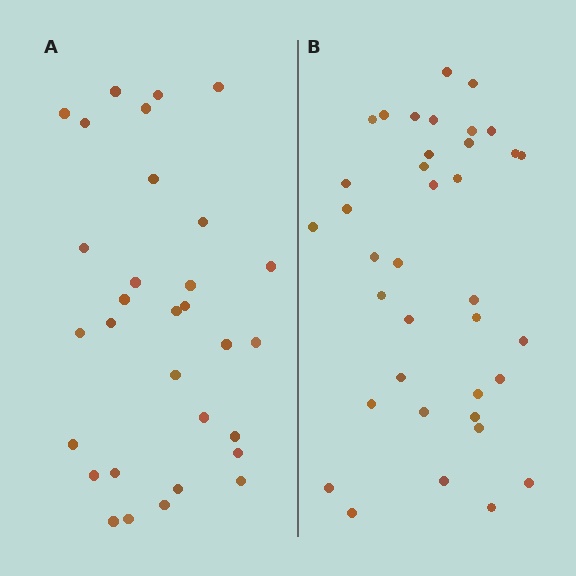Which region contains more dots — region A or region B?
Region B (the right region) has more dots.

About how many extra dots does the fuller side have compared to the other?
Region B has about 6 more dots than region A.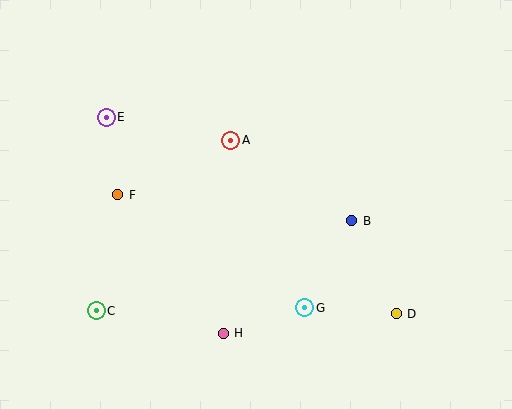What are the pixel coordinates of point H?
Point H is at (223, 333).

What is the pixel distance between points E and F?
The distance between E and F is 79 pixels.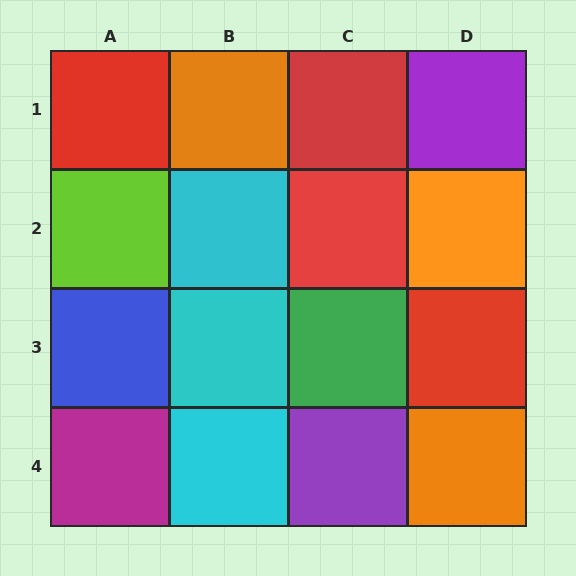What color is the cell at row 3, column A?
Blue.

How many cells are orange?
3 cells are orange.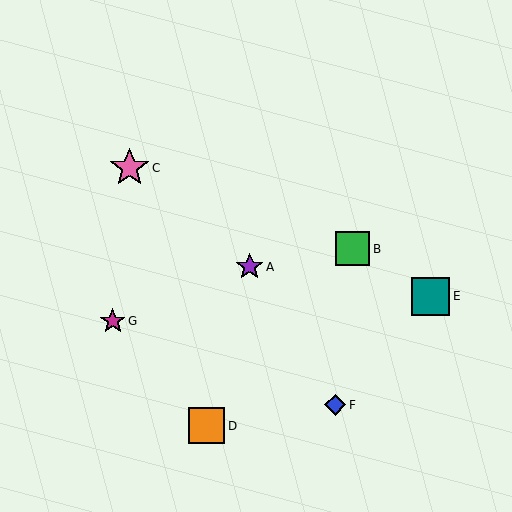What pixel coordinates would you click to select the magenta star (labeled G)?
Click at (113, 321) to select the magenta star G.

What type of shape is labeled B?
Shape B is a green square.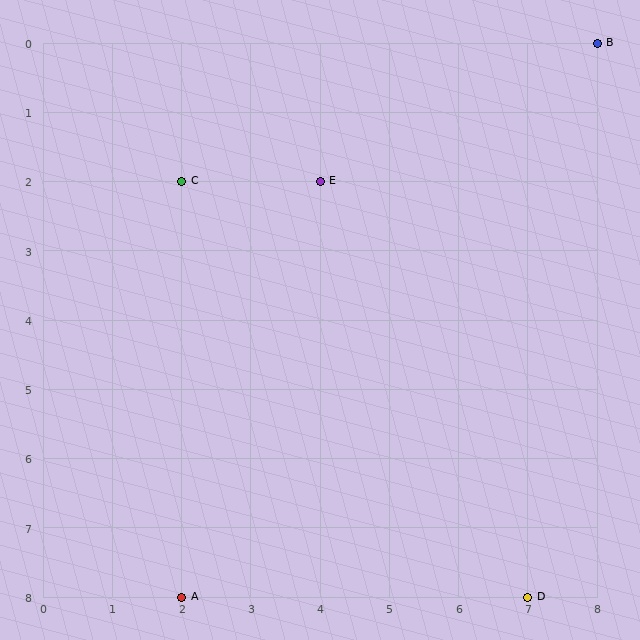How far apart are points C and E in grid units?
Points C and E are 2 columns apart.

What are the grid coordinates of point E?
Point E is at grid coordinates (4, 2).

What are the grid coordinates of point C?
Point C is at grid coordinates (2, 2).